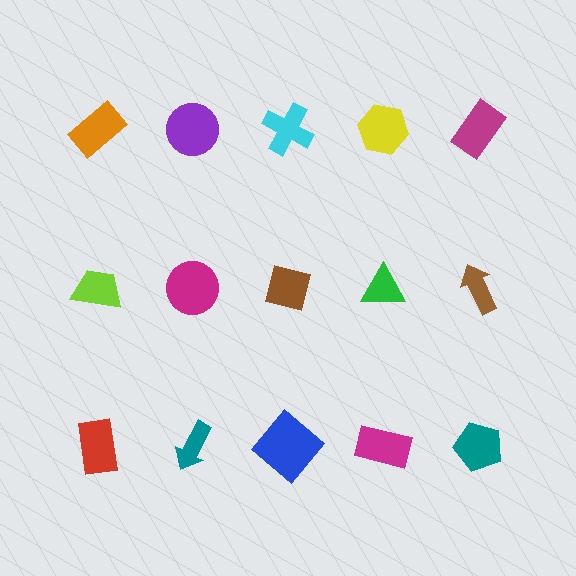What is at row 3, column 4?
A magenta rectangle.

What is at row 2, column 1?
A lime trapezoid.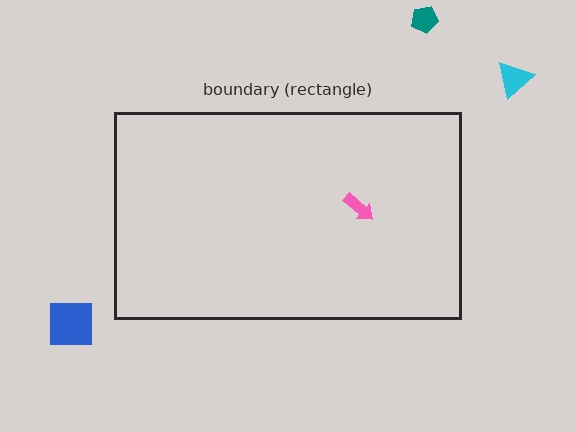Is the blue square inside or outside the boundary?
Outside.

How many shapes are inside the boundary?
1 inside, 3 outside.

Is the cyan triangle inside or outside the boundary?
Outside.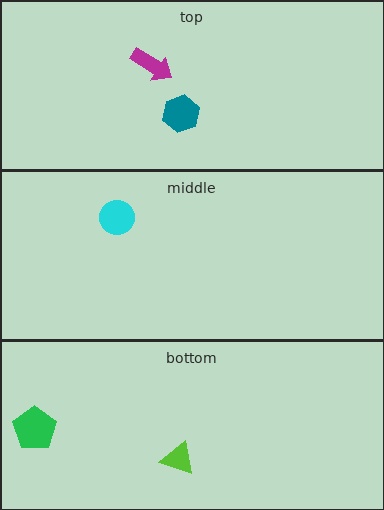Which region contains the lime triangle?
The bottom region.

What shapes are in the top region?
The teal hexagon, the magenta arrow.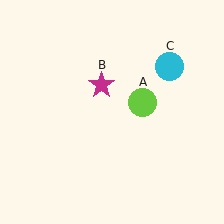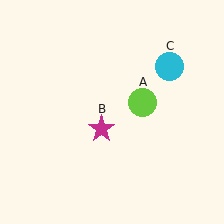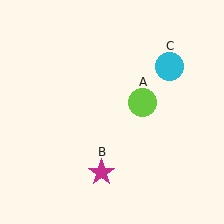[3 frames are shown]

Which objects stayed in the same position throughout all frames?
Lime circle (object A) and cyan circle (object C) remained stationary.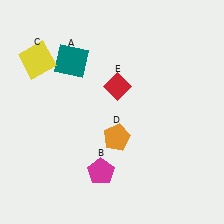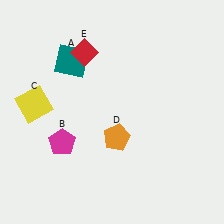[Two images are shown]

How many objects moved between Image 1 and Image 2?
3 objects moved between the two images.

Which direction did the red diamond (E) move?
The red diamond (E) moved up.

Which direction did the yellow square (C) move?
The yellow square (C) moved down.